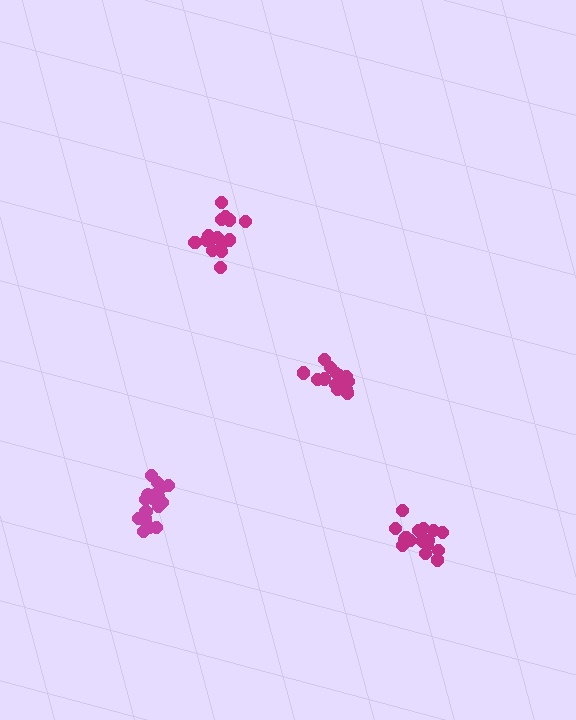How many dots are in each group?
Group 1: 20 dots, Group 2: 17 dots, Group 3: 17 dots, Group 4: 17 dots (71 total).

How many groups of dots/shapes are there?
There are 4 groups.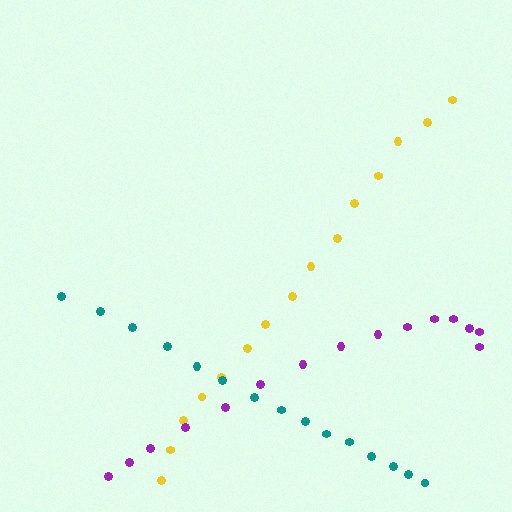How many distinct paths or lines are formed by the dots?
There are 3 distinct paths.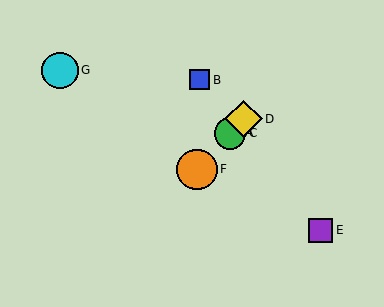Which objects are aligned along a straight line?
Objects A, C, D, F are aligned along a straight line.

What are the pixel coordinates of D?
Object D is at (243, 119).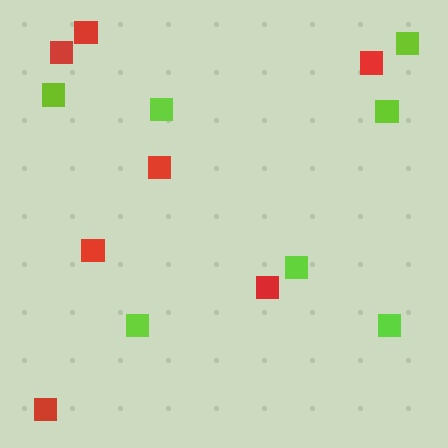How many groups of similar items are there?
There are 2 groups: one group of lime squares (7) and one group of red squares (7).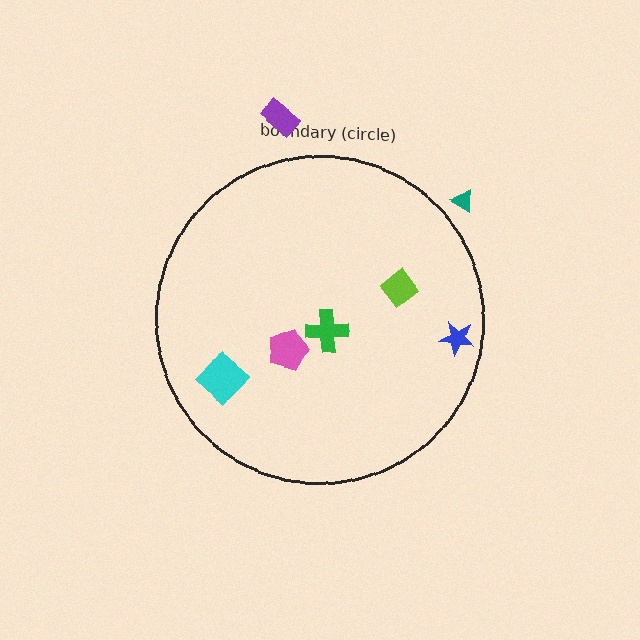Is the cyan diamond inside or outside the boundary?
Inside.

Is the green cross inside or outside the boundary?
Inside.